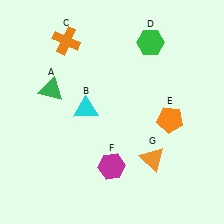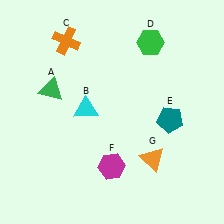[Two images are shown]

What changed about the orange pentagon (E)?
In Image 1, E is orange. In Image 2, it changed to teal.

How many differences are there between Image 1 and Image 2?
There is 1 difference between the two images.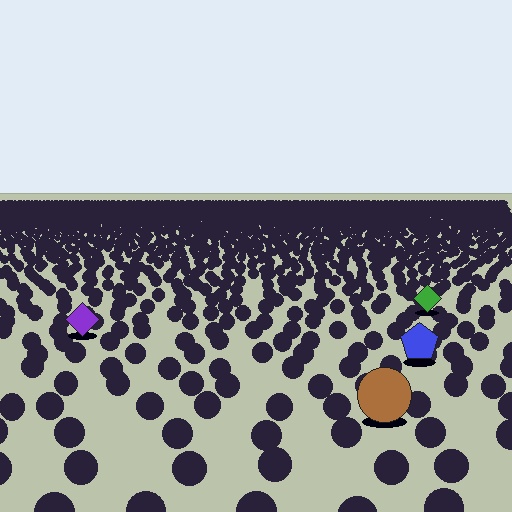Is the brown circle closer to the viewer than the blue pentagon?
Yes. The brown circle is closer — you can tell from the texture gradient: the ground texture is coarser near it.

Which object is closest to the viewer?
The brown circle is closest. The texture marks near it are larger and more spread out.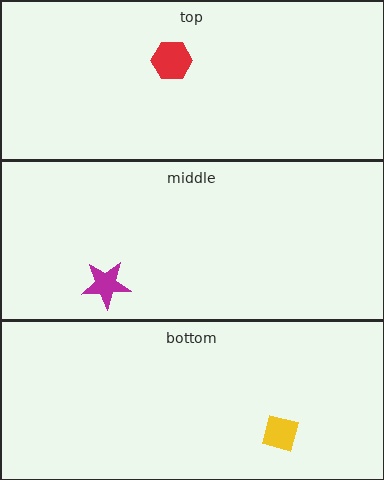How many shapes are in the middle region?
1.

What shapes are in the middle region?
The magenta star.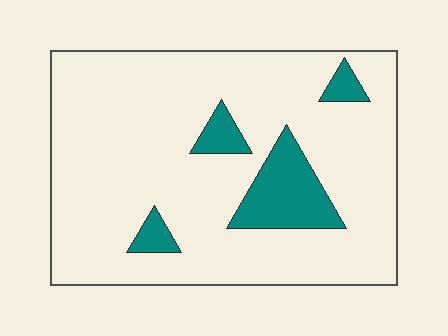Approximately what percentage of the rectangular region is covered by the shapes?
Approximately 15%.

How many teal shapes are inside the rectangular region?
4.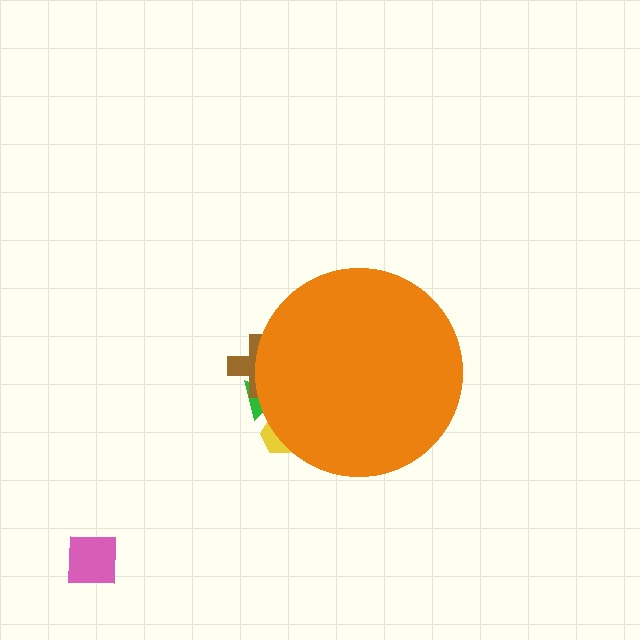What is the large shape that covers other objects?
An orange circle.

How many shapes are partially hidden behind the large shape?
3 shapes are partially hidden.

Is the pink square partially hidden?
No, the pink square is fully visible.